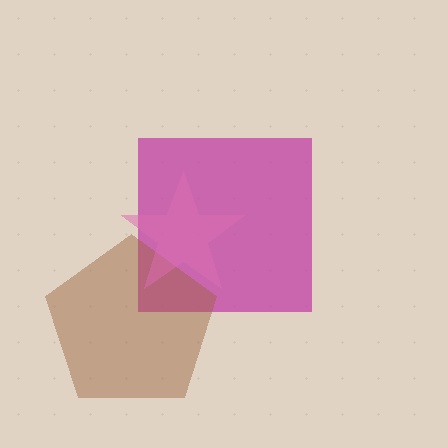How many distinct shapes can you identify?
There are 3 distinct shapes: a magenta square, a brown pentagon, a pink star.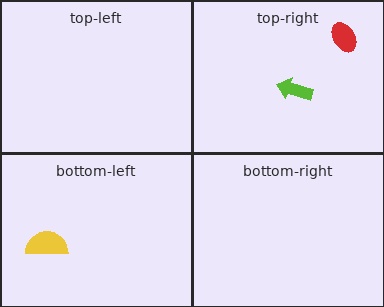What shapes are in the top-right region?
The lime arrow, the red ellipse.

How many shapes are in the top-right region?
2.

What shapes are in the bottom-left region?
The yellow semicircle.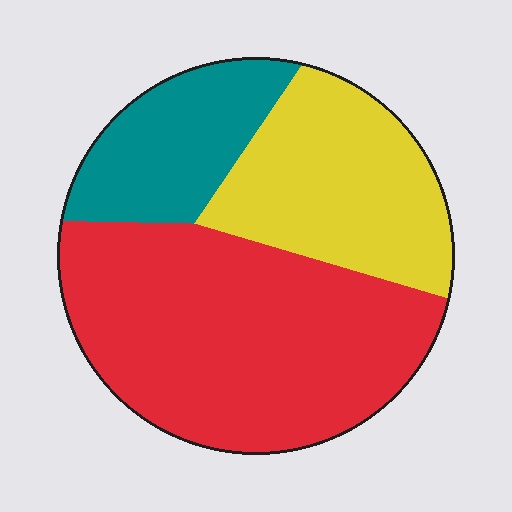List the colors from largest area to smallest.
From largest to smallest: red, yellow, teal.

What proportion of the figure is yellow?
Yellow covers 29% of the figure.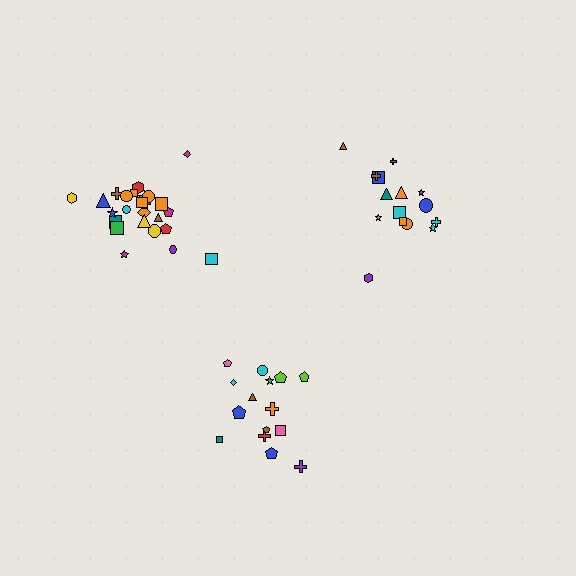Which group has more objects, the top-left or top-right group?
The top-left group.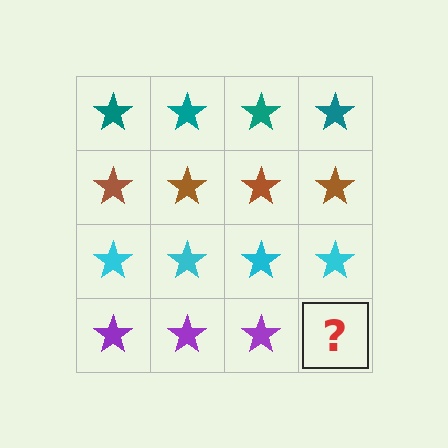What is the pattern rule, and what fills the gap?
The rule is that each row has a consistent color. The gap should be filled with a purple star.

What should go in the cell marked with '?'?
The missing cell should contain a purple star.